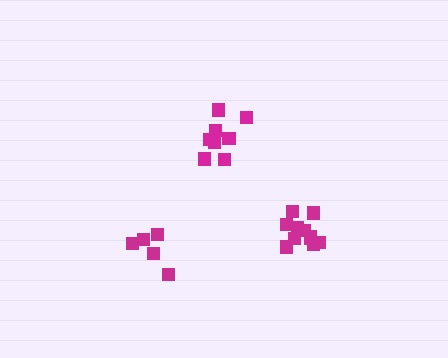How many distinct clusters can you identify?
There are 3 distinct clusters.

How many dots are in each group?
Group 1: 11 dots, Group 2: 5 dots, Group 3: 8 dots (24 total).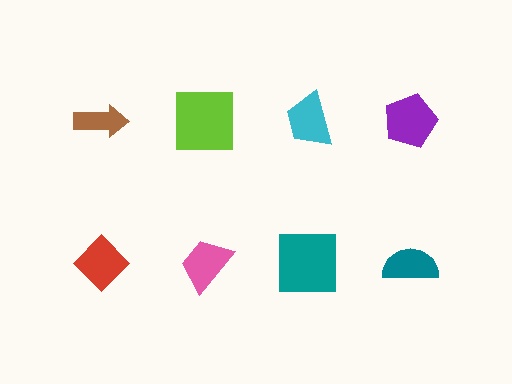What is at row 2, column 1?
A red diamond.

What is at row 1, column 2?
A lime square.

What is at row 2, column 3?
A teal square.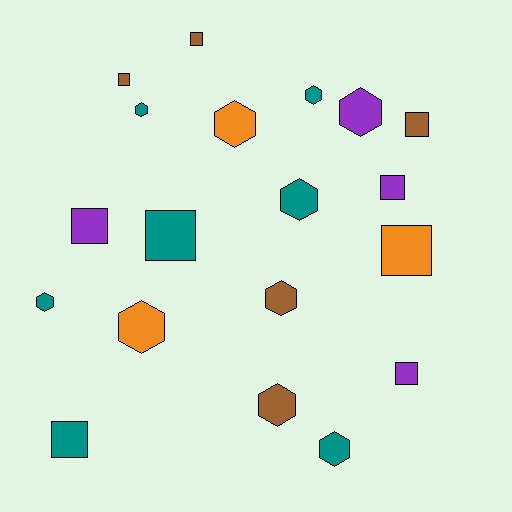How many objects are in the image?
There are 19 objects.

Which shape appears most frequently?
Hexagon, with 10 objects.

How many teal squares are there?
There are 2 teal squares.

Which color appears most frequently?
Teal, with 7 objects.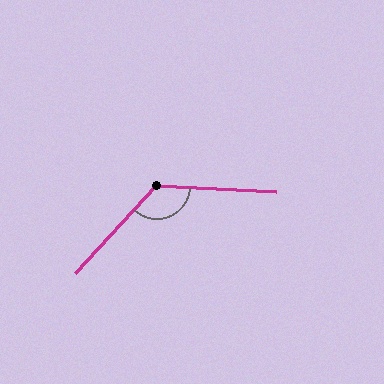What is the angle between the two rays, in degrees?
Approximately 130 degrees.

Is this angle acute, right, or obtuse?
It is obtuse.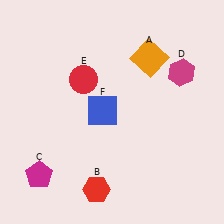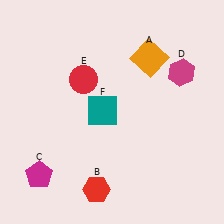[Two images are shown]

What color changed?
The square (F) changed from blue in Image 1 to teal in Image 2.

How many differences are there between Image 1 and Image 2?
There is 1 difference between the two images.